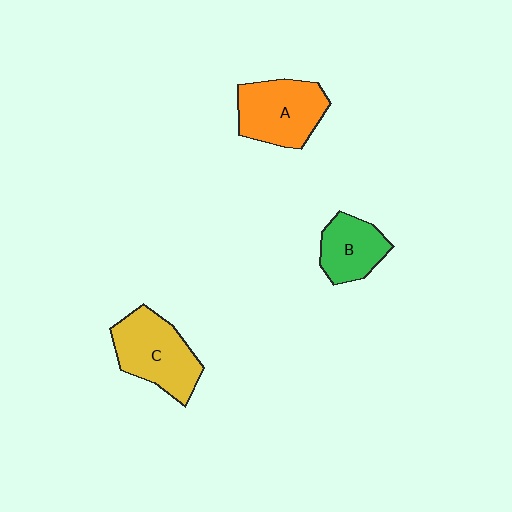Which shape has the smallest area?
Shape B (green).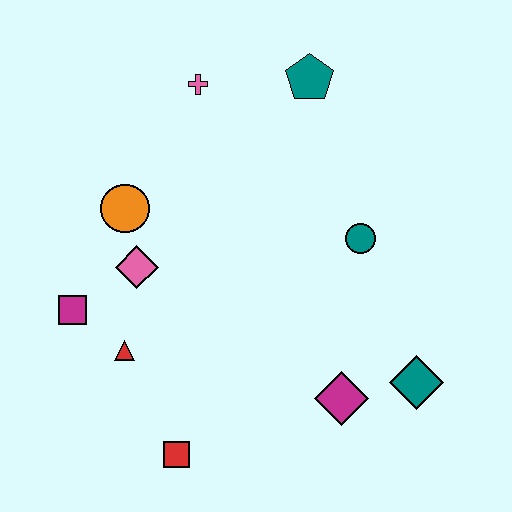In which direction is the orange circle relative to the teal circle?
The orange circle is to the left of the teal circle.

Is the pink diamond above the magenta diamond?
Yes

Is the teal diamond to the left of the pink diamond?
No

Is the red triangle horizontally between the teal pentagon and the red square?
No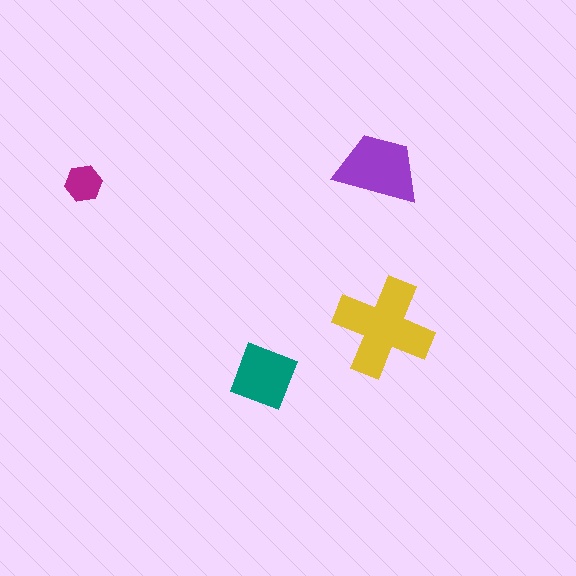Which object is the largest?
The yellow cross.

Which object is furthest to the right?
The yellow cross is rightmost.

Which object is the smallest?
The magenta hexagon.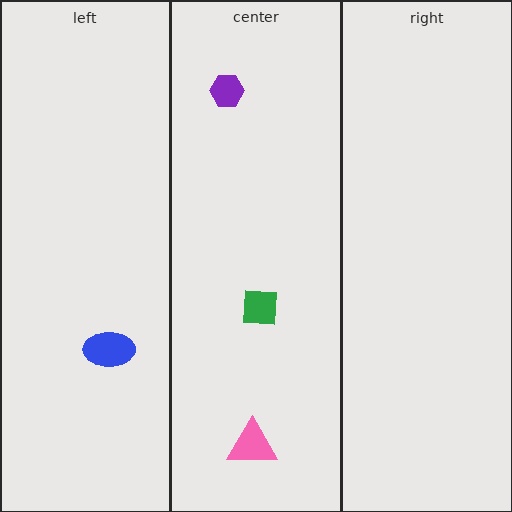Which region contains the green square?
The center region.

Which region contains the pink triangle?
The center region.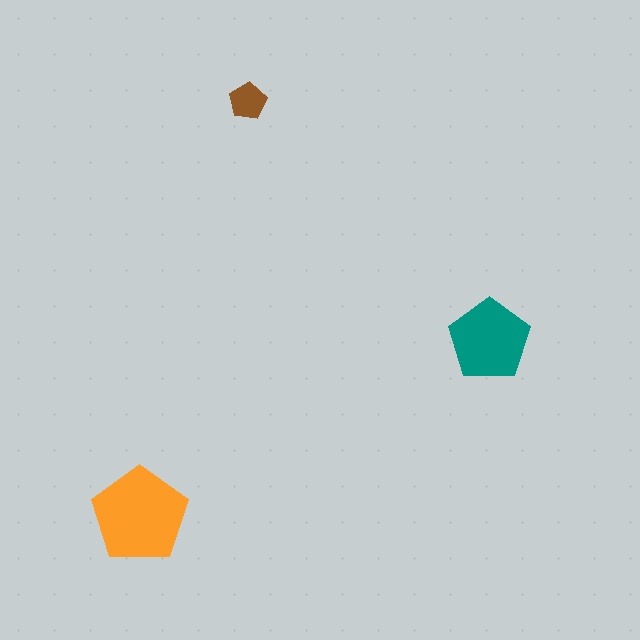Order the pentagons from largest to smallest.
the orange one, the teal one, the brown one.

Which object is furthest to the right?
The teal pentagon is rightmost.